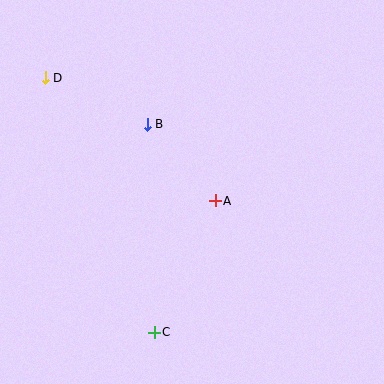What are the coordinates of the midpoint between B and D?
The midpoint between B and D is at (96, 101).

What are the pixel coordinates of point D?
Point D is at (45, 78).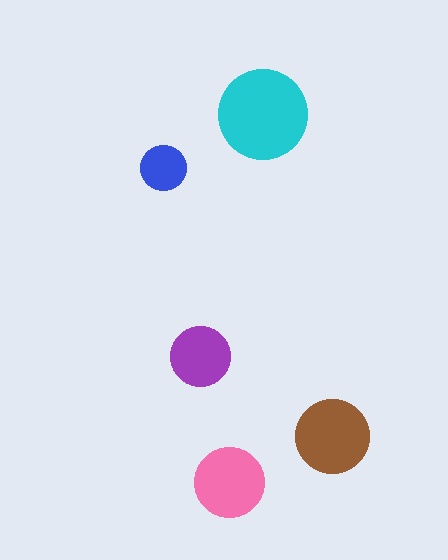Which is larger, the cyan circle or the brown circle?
The cyan one.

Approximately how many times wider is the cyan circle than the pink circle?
About 1.5 times wider.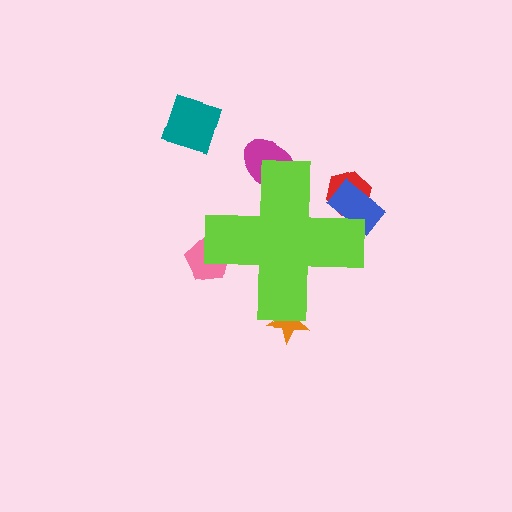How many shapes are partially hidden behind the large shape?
5 shapes are partially hidden.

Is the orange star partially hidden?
Yes, the orange star is partially hidden behind the lime cross.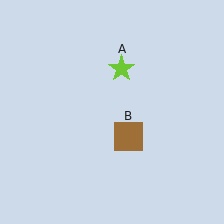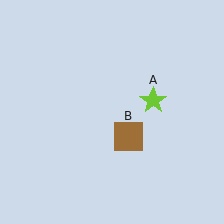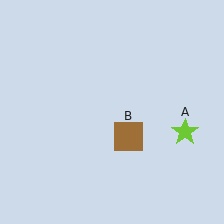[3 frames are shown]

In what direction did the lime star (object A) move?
The lime star (object A) moved down and to the right.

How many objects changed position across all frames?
1 object changed position: lime star (object A).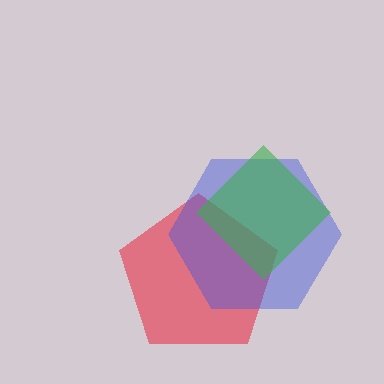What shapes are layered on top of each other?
The layered shapes are: a red pentagon, a blue hexagon, a green diamond.